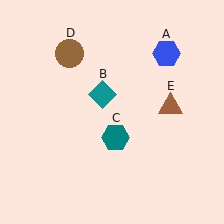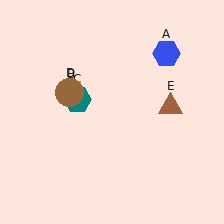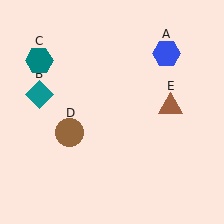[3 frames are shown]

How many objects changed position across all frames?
3 objects changed position: teal diamond (object B), teal hexagon (object C), brown circle (object D).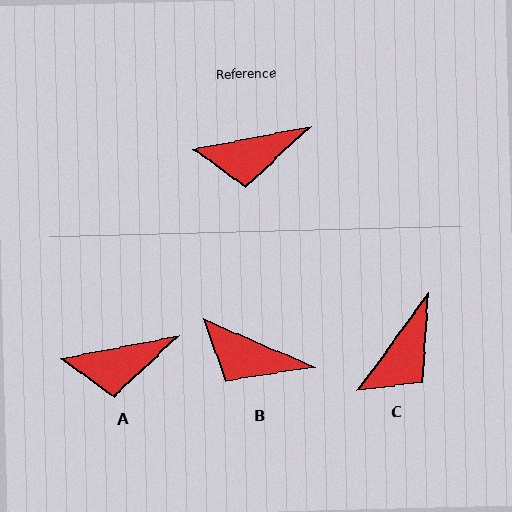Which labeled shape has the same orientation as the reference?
A.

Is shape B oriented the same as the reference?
No, it is off by about 34 degrees.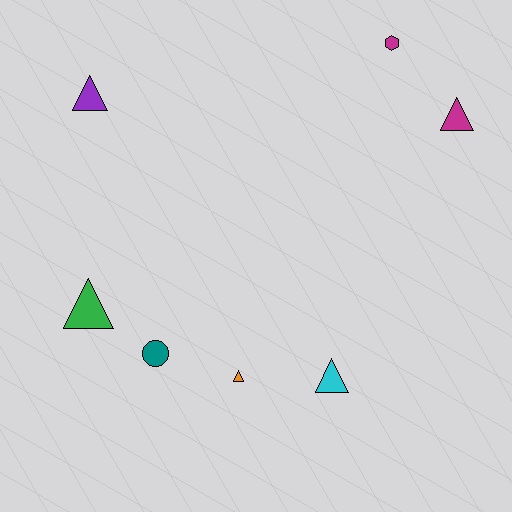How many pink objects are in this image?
There are no pink objects.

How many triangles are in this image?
There are 5 triangles.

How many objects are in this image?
There are 7 objects.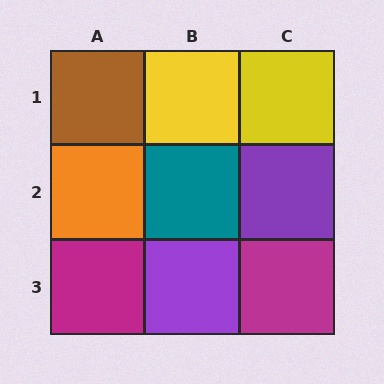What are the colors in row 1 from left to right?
Brown, yellow, yellow.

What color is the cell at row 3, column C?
Magenta.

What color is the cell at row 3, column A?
Magenta.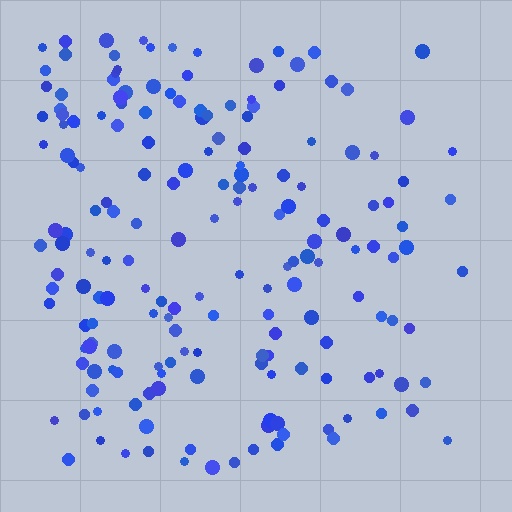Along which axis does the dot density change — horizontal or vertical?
Horizontal.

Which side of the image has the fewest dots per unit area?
The right.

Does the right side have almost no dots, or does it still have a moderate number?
Still a moderate number, just noticeably fewer than the left.